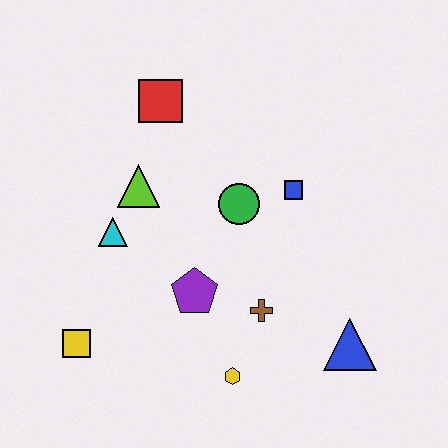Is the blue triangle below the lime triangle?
Yes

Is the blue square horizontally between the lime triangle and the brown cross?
No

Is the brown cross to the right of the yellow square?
Yes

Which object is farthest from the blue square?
The yellow square is farthest from the blue square.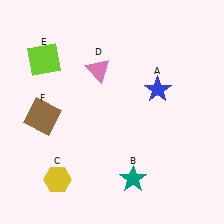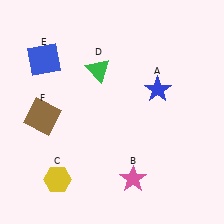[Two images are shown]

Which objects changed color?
B changed from teal to pink. D changed from pink to green. E changed from lime to blue.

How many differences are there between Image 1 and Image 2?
There are 3 differences between the two images.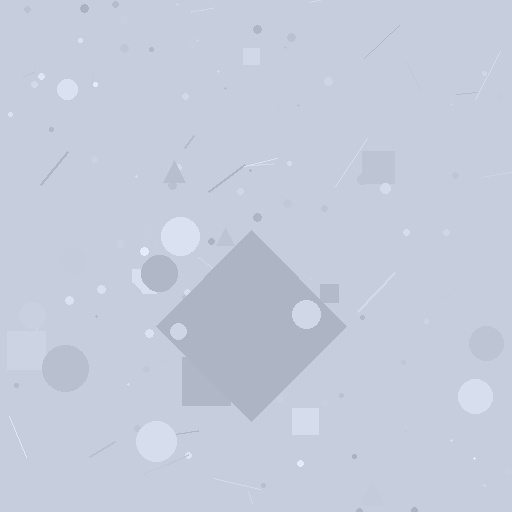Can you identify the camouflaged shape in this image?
The camouflaged shape is a diamond.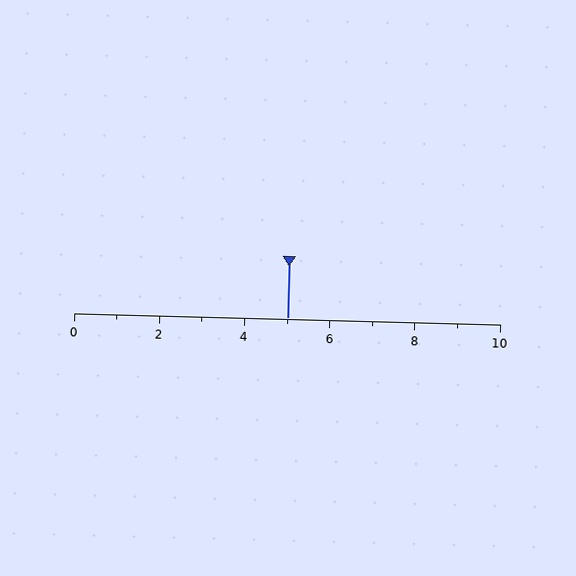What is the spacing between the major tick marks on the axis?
The major ticks are spaced 2 apart.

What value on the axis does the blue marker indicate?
The marker indicates approximately 5.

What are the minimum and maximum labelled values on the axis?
The axis runs from 0 to 10.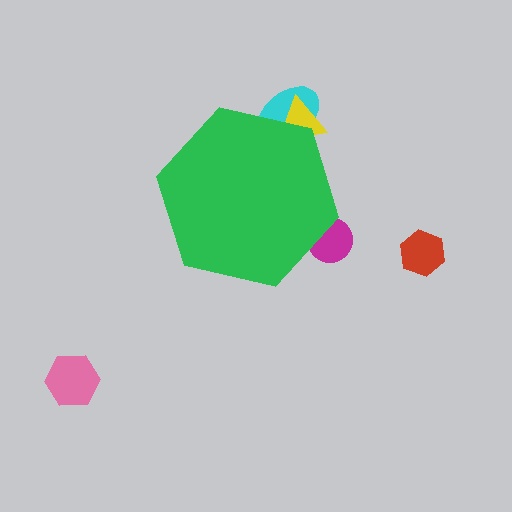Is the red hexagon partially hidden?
No, the red hexagon is fully visible.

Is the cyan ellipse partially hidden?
Yes, the cyan ellipse is partially hidden behind the green hexagon.